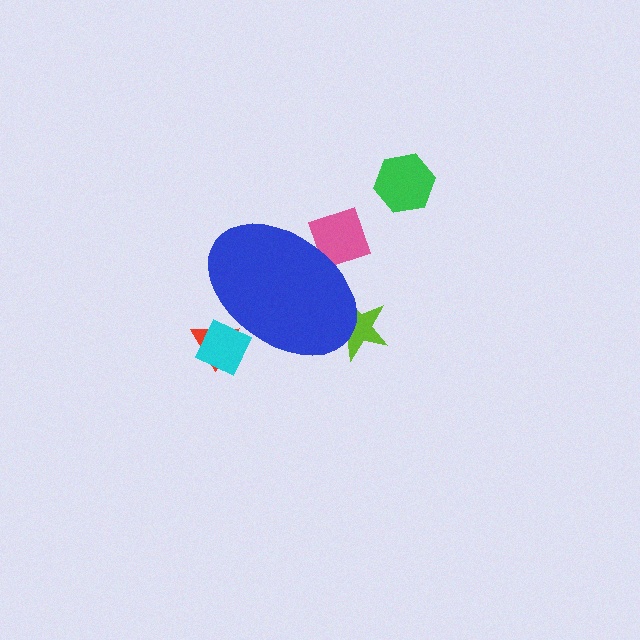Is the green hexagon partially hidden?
No, the green hexagon is fully visible.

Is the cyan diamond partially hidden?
Yes, the cyan diamond is partially hidden behind the blue ellipse.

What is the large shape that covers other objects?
A blue ellipse.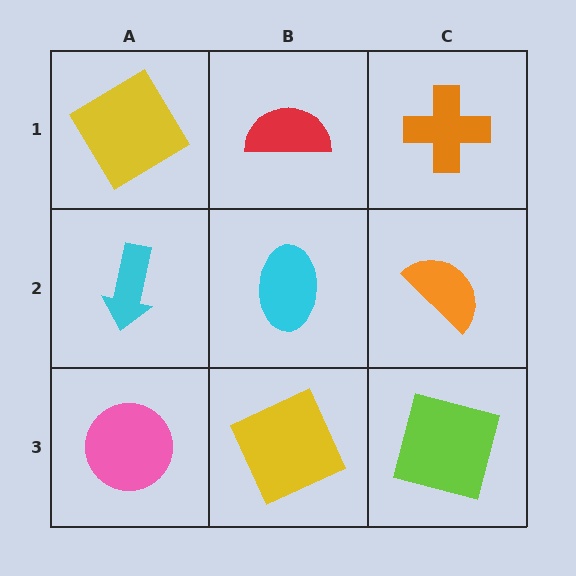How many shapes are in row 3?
3 shapes.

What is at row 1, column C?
An orange cross.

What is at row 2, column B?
A cyan ellipse.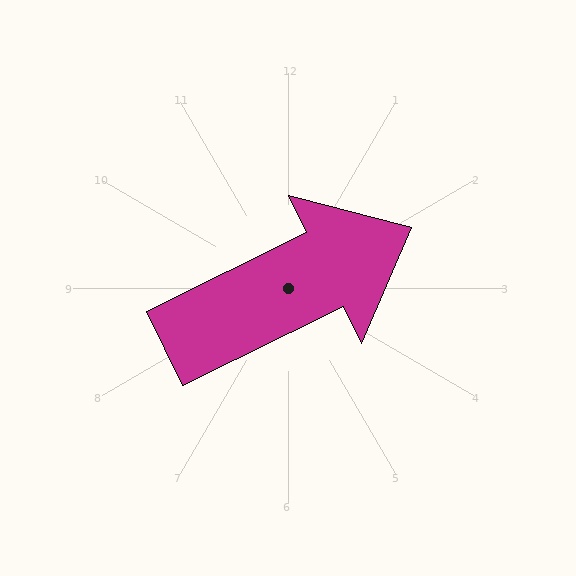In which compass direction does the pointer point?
Northeast.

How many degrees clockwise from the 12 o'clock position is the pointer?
Approximately 64 degrees.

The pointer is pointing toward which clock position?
Roughly 2 o'clock.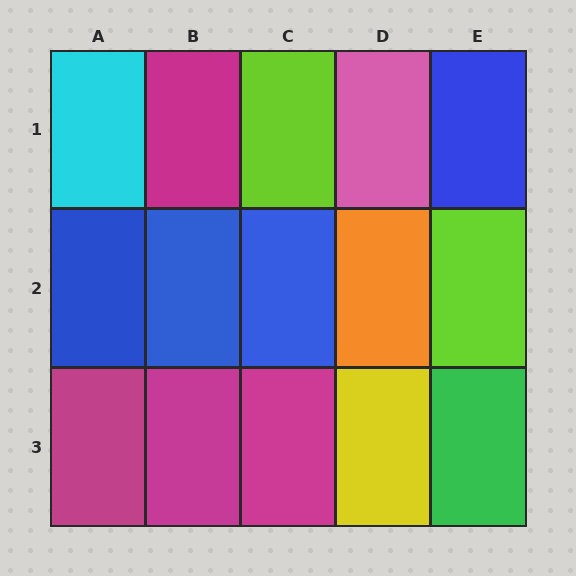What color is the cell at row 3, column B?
Magenta.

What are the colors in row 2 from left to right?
Blue, blue, blue, orange, lime.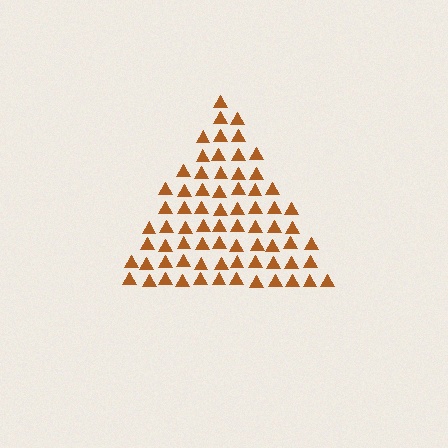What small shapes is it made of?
It is made of small triangles.